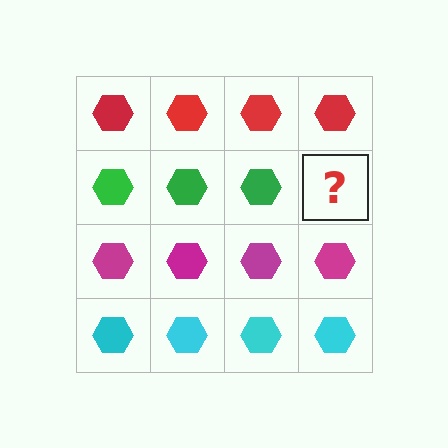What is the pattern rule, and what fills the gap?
The rule is that each row has a consistent color. The gap should be filled with a green hexagon.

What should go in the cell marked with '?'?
The missing cell should contain a green hexagon.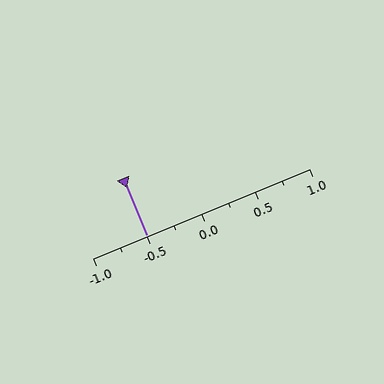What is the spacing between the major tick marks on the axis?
The major ticks are spaced 0.5 apart.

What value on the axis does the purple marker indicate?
The marker indicates approximately -0.5.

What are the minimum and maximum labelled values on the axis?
The axis runs from -1.0 to 1.0.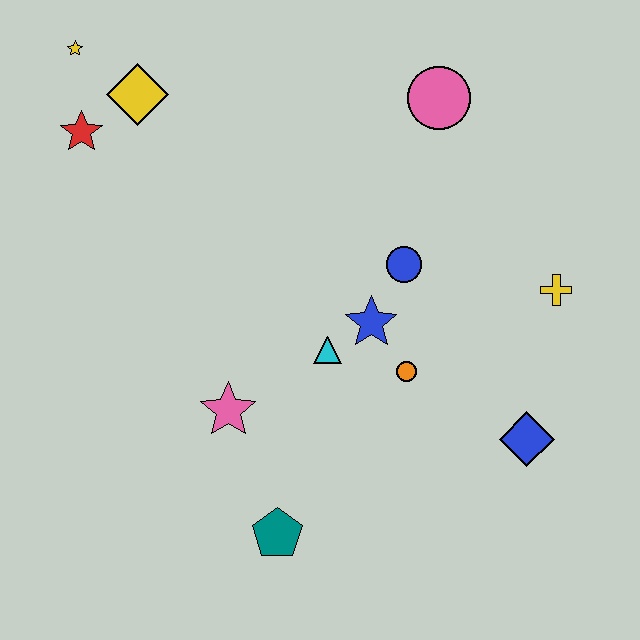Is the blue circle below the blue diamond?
No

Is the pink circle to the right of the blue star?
Yes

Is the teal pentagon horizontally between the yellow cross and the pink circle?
No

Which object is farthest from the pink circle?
The teal pentagon is farthest from the pink circle.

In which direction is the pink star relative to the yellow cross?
The pink star is to the left of the yellow cross.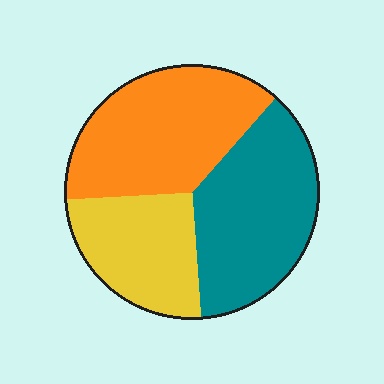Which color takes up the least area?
Yellow, at roughly 25%.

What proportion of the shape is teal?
Teal takes up about three eighths (3/8) of the shape.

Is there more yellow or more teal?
Teal.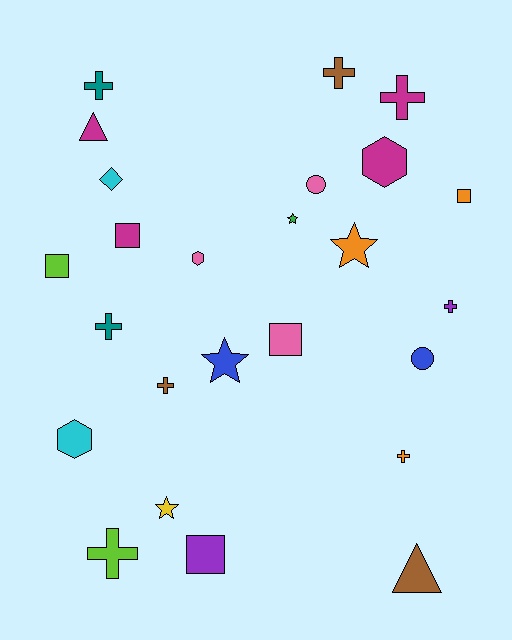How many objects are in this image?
There are 25 objects.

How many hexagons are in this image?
There are 3 hexagons.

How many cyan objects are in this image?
There are 2 cyan objects.